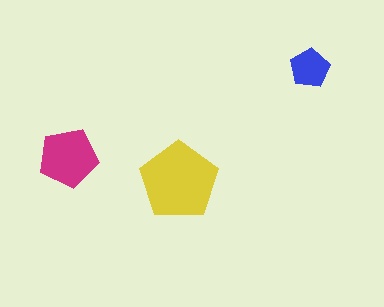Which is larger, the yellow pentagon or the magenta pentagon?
The yellow one.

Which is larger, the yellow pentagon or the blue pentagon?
The yellow one.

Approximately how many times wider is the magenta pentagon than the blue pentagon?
About 1.5 times wider.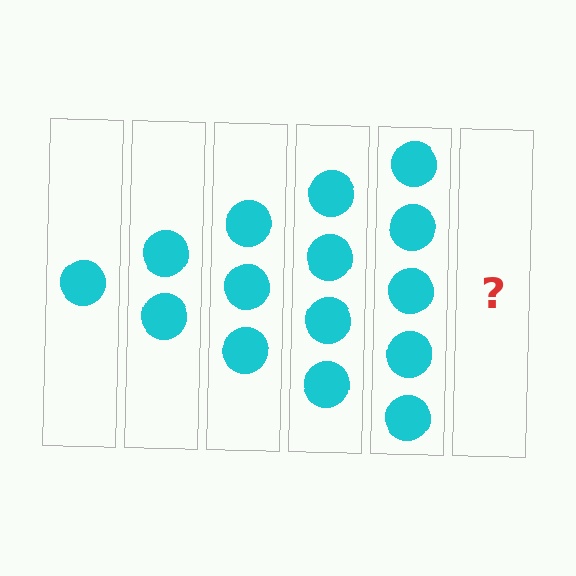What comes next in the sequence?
The next element should be 6 circles.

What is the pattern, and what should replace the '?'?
The pattern is that each step adds one more circle. The '?' should be 6 circles.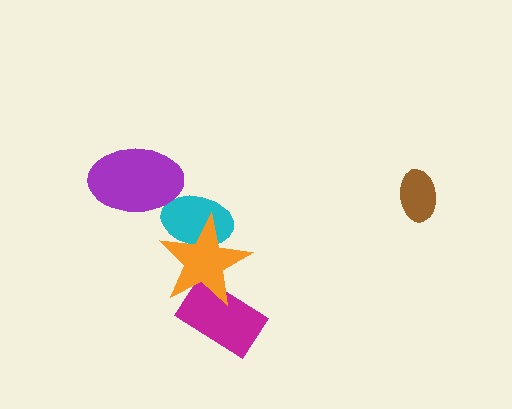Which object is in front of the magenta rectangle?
The orange star is in front of the magenta rectangle.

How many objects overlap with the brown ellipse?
0 objects overlap with the brown ellipse.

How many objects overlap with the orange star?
2 objects overlap with the orange star.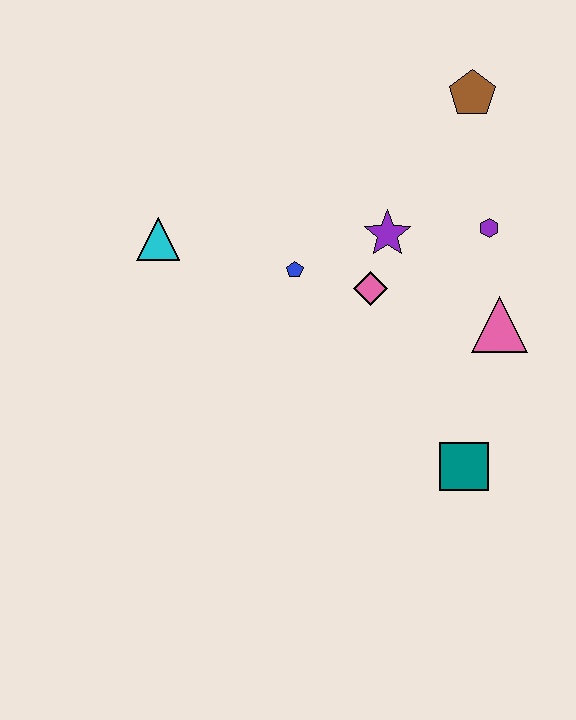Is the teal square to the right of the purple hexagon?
No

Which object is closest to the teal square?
The pink triangle is closest to the teal square.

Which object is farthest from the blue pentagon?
The teal square is farthest from the blue pentagon.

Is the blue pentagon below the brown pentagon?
Yes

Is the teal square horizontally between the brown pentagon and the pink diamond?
Yes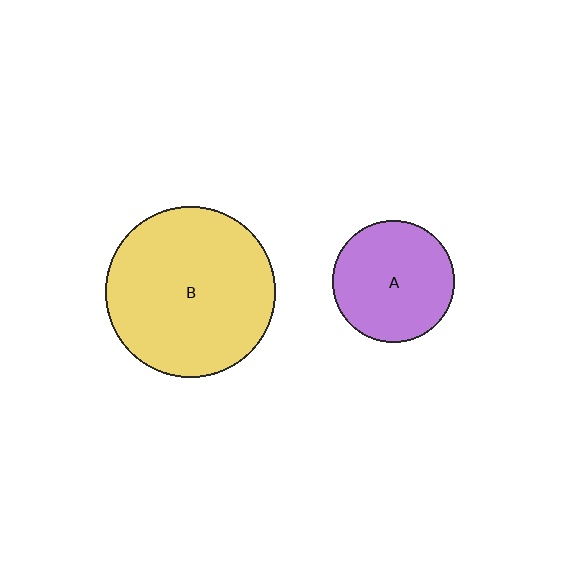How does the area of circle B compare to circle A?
Approximately 2.0 times.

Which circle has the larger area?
Circle B (yellow).